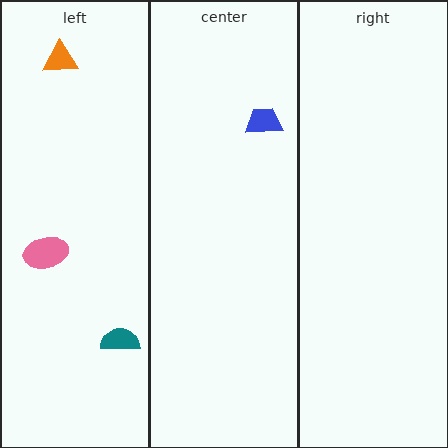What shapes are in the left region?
The pink ellipse, the orange triangle, the teal semicircle.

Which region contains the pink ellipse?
The left region.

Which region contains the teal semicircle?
The left region.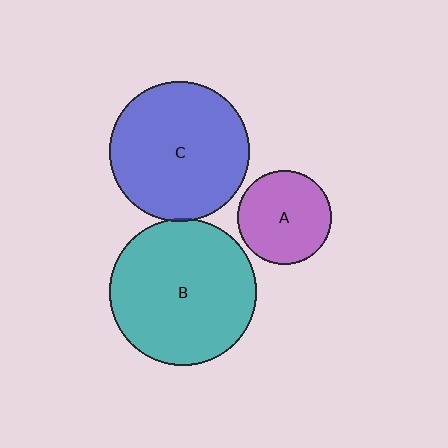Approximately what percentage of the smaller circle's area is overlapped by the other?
Approximately 5%.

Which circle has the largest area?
Circle B (teal).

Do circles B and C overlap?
Yes.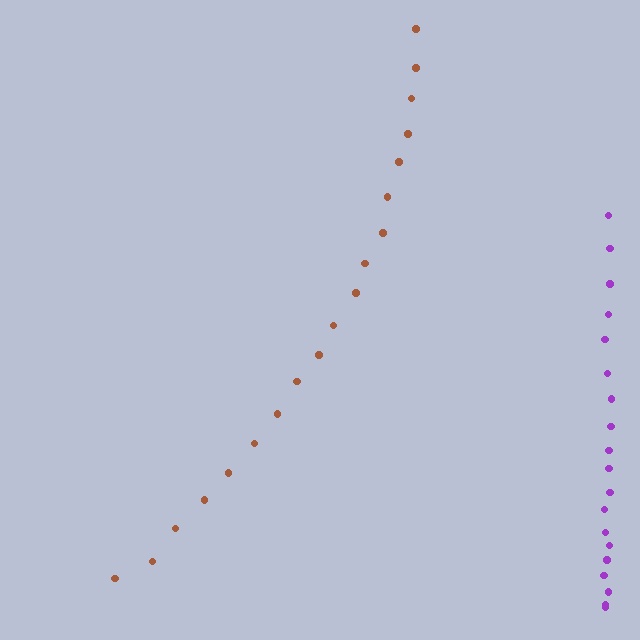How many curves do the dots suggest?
There are 2 distinct paths.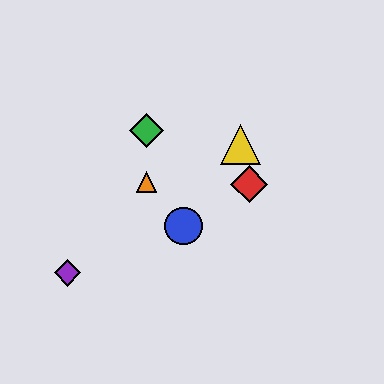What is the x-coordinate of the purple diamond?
The purple diamond is at x≈68.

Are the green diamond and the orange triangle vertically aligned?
Yes, both are at x≈147.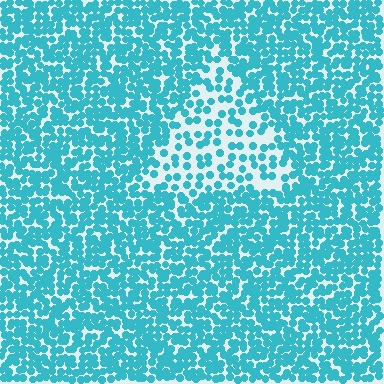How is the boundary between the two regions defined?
The boundary is defined by a change in element density (approximately 2.3x ratio). All elements are the same color, size, and shape.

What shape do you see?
I see a triangle.